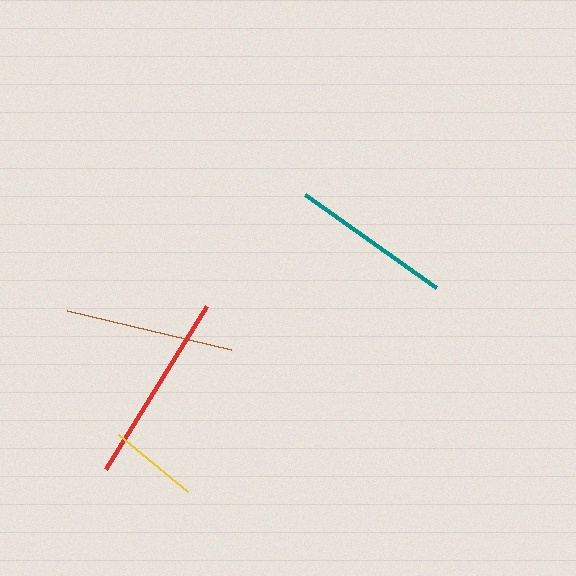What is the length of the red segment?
The red segment is approximately 192 pixels long.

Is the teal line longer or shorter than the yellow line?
The teal line is longer than the yellow line.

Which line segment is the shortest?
The yellow line is the shortest at approximately 90 pixels.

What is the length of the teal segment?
The teal segment is approximately 161 pixels long.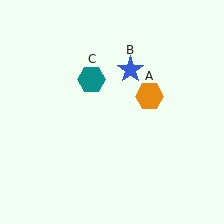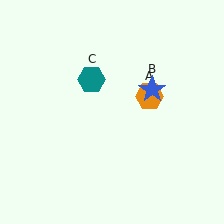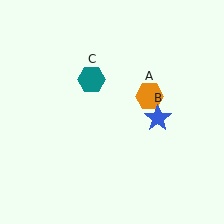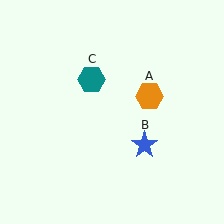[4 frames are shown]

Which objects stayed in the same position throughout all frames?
Orange hexagon (object A) and teal hexagon (object C) remained stationary.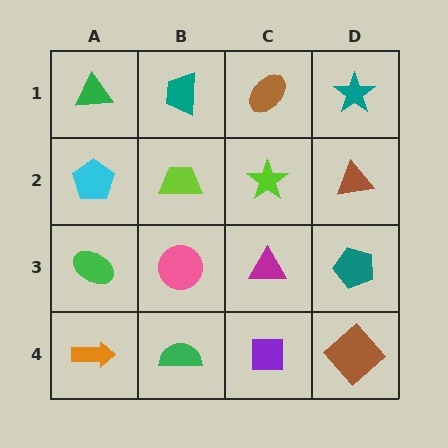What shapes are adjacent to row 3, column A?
A cyan pentagon (row 2, column A), an orange arrow (row 4, column A), a pink circle (row 3, column B).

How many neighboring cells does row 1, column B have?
3.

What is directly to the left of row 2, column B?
A cyan pentagon.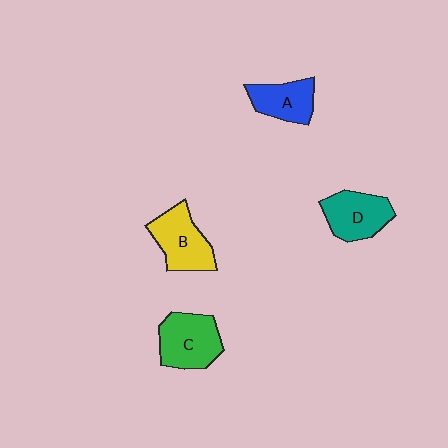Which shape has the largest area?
Shape C (green).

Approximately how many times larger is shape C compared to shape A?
Approximately 1.3 times.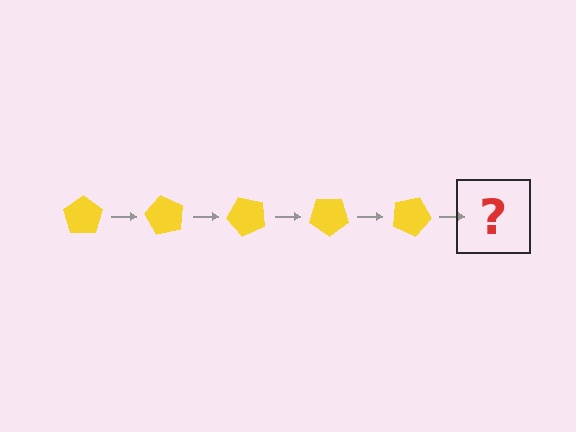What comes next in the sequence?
The next element should be a yellow pentagon rotated 300 degrees.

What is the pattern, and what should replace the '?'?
The pattern is that the pentagon rotates 60 degrees each step. The '?' should be a yellow pentagon rotated 300 degrees.